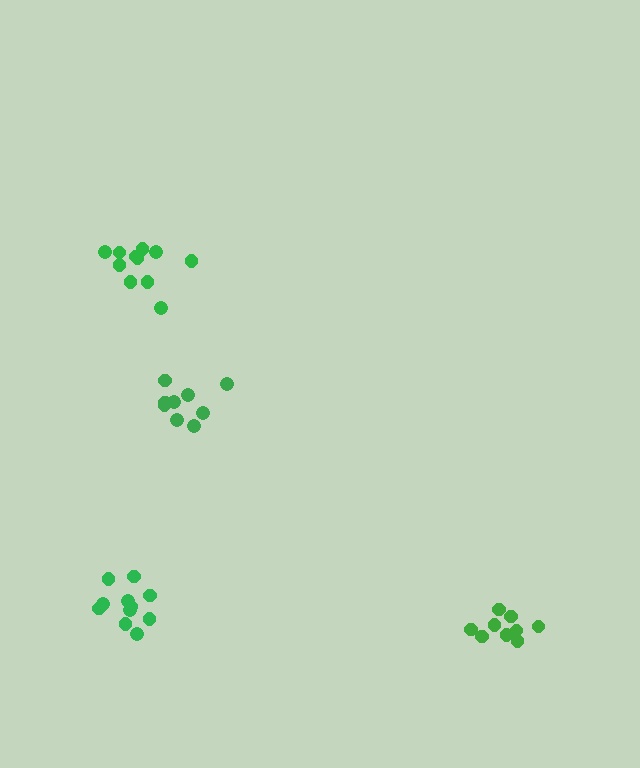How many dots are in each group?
Group 1: 9 dots, Group 2: 11 dots, Group 3: 9 dots, Group 4: 11 dots (40 total).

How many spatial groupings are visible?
There are 4 spatial groupings.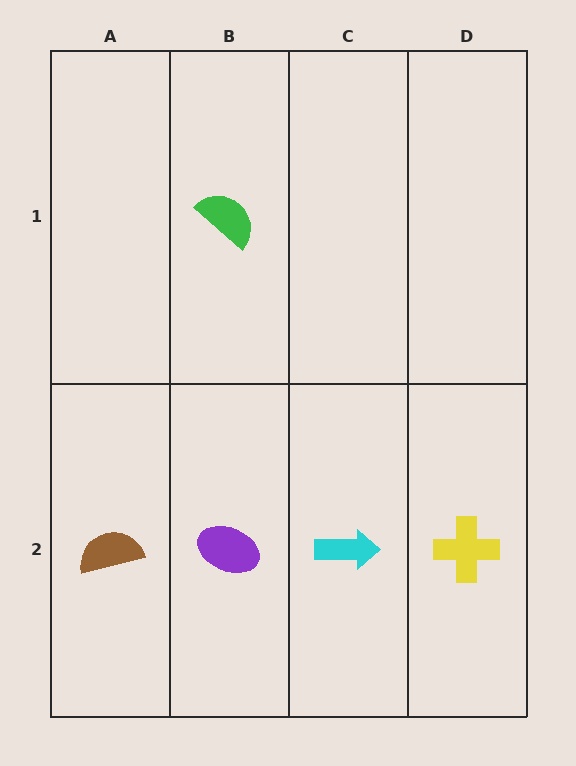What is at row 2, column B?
A purple ellipse.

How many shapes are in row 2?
4 shapes.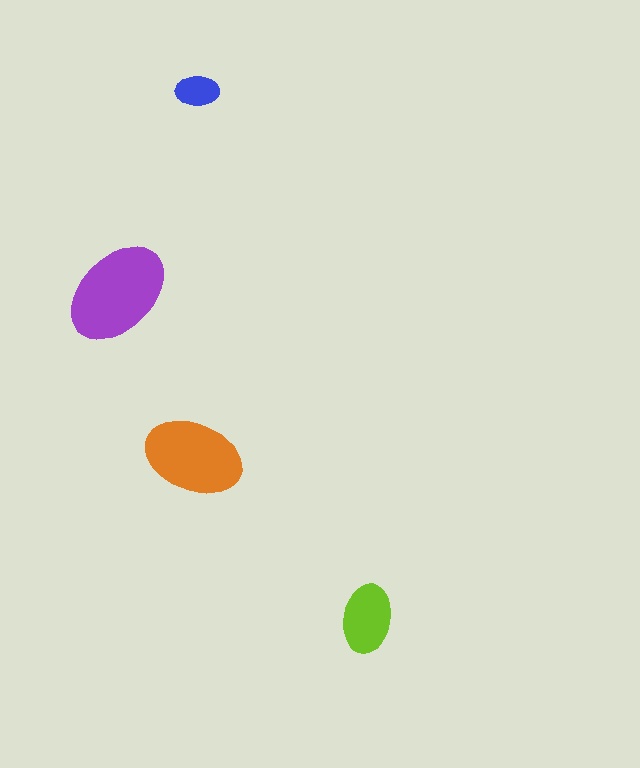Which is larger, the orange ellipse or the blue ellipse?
The orange one.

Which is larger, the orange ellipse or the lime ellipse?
The orange one.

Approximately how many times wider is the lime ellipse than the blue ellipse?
About 1.5 times wider.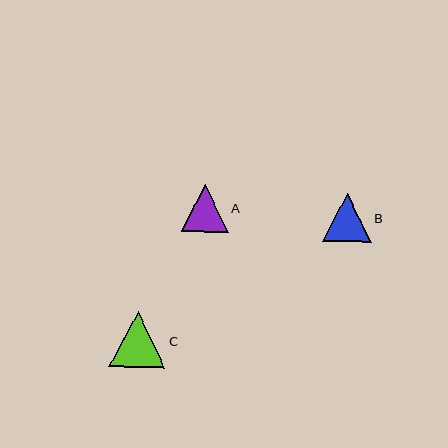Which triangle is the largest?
Triangle C is the largest with a size of approximately 56 pixels.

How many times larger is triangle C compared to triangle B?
Triangle C is approximately 1.2 times the size of triangle B.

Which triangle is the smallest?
Triangle A is the smallest with a size of approximately 47 pixels.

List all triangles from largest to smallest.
From largest to smallest: C, B, A.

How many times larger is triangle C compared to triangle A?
Triangle C is approximately 1.2 times the size of triangle A.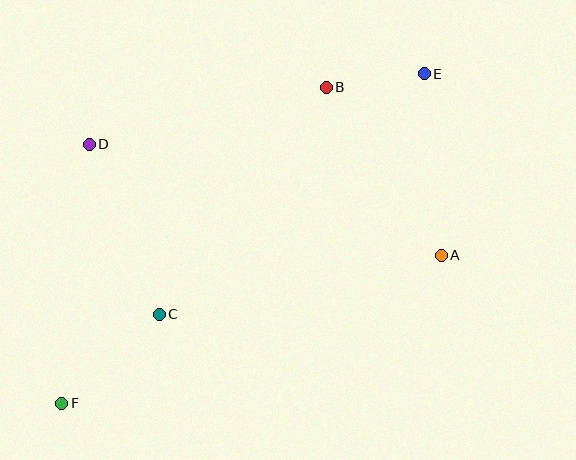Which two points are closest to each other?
Points B and E are closest to each other.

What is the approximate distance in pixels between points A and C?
The distance between A and C is approximately 288 pixels.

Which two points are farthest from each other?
Points E and F are farthest from each other.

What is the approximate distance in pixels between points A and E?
The distance between A and E is approximately 182 pixels.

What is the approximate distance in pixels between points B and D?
The distance between B and D is approximately 244 pixels.